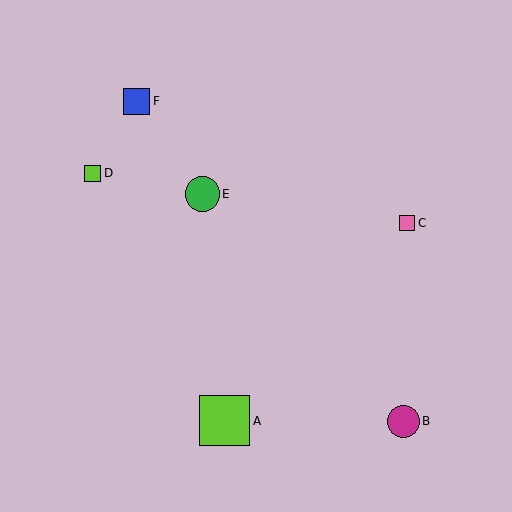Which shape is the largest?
The lime square (labeled A) is the largest.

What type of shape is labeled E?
Shape E is a green circle.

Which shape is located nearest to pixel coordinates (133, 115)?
The blue square (labeled F) at (137, 101) is nearest to that location.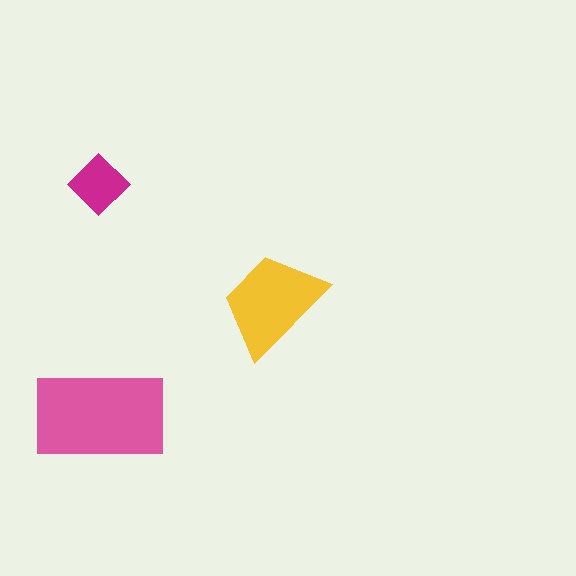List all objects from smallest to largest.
The magenta diamond, the yellow trapezoid, the pink rectangle.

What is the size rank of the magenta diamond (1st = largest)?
3rd.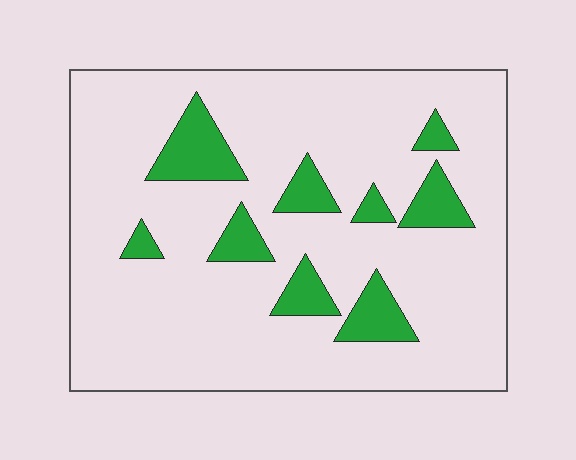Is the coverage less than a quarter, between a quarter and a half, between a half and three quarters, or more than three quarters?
Less than a quarter.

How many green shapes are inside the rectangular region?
9.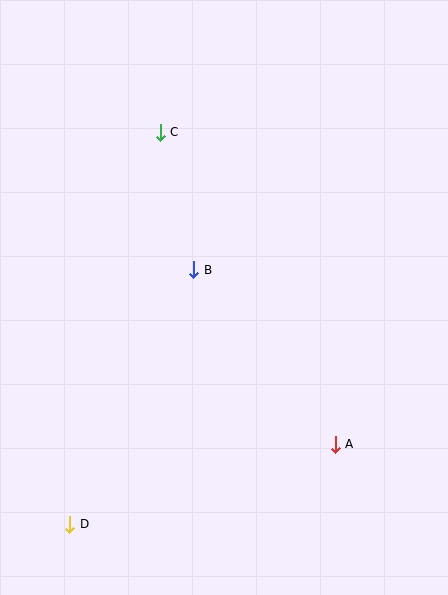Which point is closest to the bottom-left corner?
Point D is closest to the bottom-left corner.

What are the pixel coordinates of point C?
Point C is at (160, 132).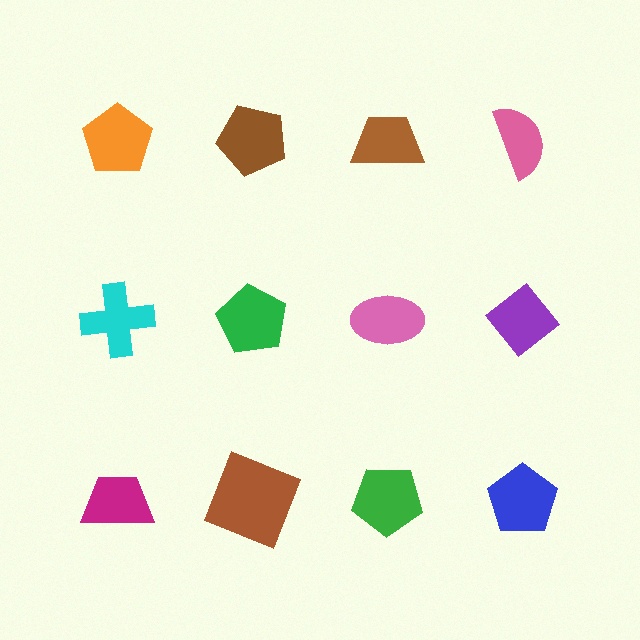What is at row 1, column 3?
A brown trapezoid.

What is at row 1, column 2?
A brown pentagon.